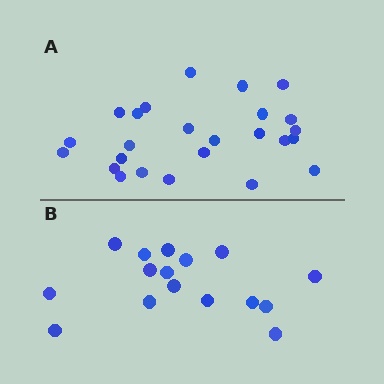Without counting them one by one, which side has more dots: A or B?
Region A (the top region) has more dots.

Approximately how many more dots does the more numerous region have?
Region A has roughly 8 or so more dots than region B.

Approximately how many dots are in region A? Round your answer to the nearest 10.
About 20 dots. (The exact count is 25, which rounds to 20.)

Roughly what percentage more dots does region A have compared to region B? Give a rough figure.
About 55% more.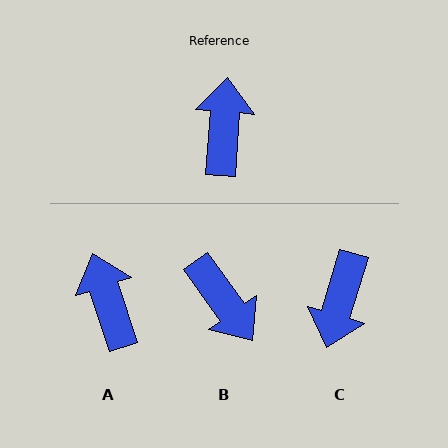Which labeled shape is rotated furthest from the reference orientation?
C, about 168 degrees away.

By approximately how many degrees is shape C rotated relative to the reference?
Approximately 168 degrees counter-clockwise.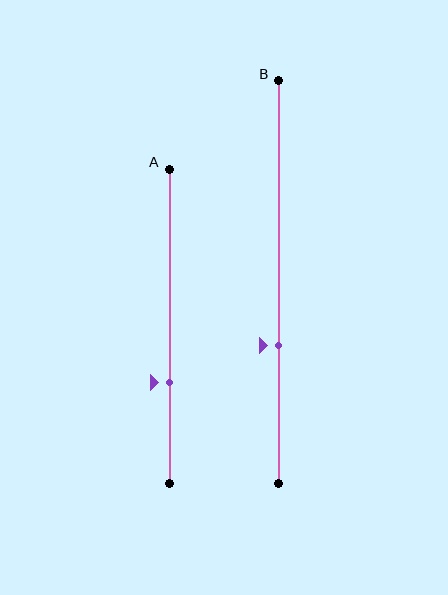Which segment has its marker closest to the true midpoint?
Segment B has its marker closest to the true midpoint.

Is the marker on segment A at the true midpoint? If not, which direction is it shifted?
No, the marker on segment A is shifted downward by about 18% of the segment length.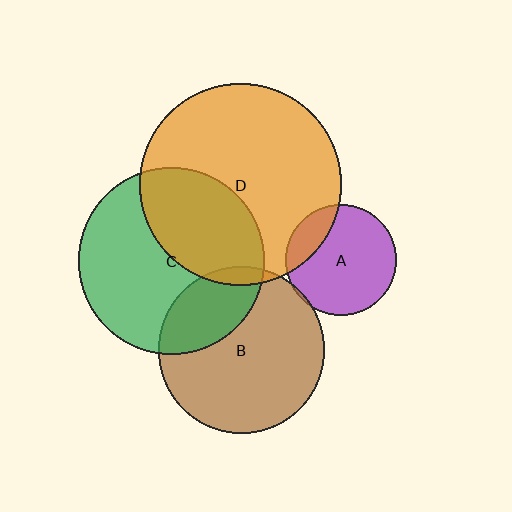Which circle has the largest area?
Circle D (orange).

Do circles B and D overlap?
Yes.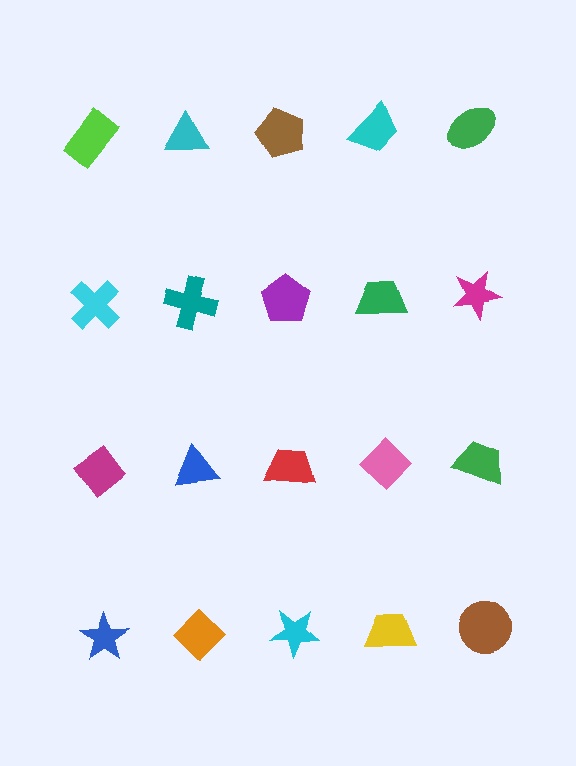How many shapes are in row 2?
5 shapes.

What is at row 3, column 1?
A magenta diamond.